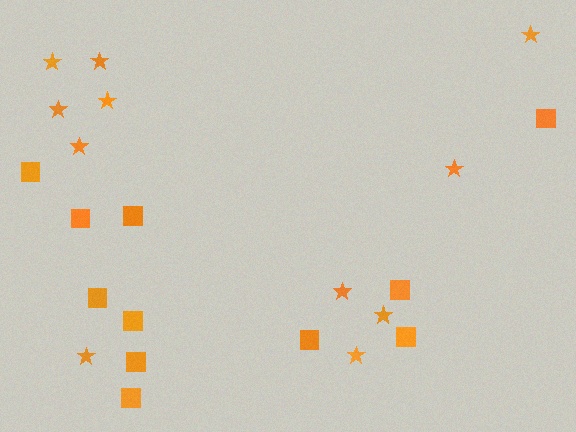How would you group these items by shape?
There are 2 groups: one group of squares (11) and one group of stars (11).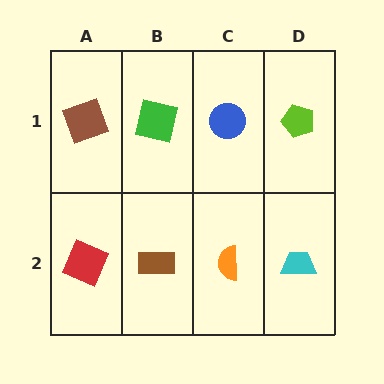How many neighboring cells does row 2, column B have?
3.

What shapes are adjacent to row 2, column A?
A brown square (row 1, column A), a brown rectangle (row 2, column B).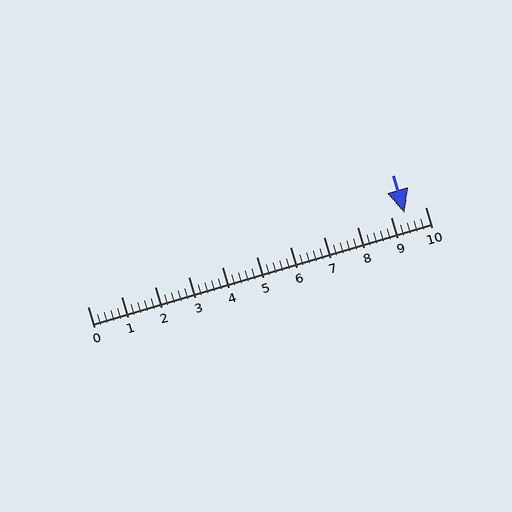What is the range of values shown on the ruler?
The ruler shows values from 0 to 10.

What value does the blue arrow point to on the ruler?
The blue arrow points to approximately 9.4.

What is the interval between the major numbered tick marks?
The major tick marks are spaced 1 units apart.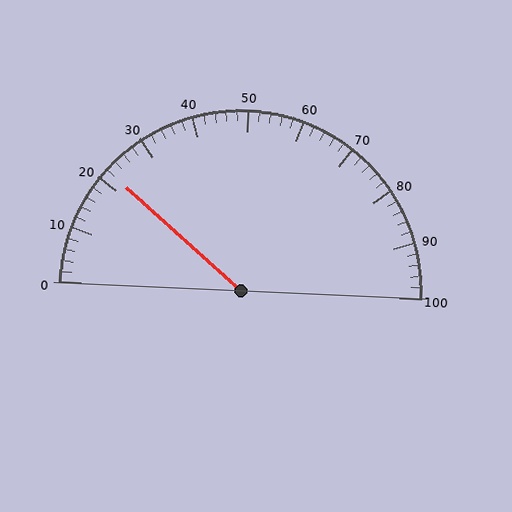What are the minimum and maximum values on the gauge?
The gauge ranges from 0 to 100.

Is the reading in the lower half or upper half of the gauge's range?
The reading is in the lower half of the range (0 to 100).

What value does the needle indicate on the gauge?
The needle indicates approximately 22.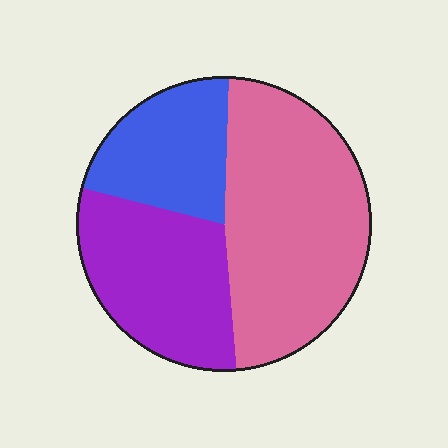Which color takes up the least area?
Blue, at roughly 20%.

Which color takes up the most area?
Pink, at roughly 50%.